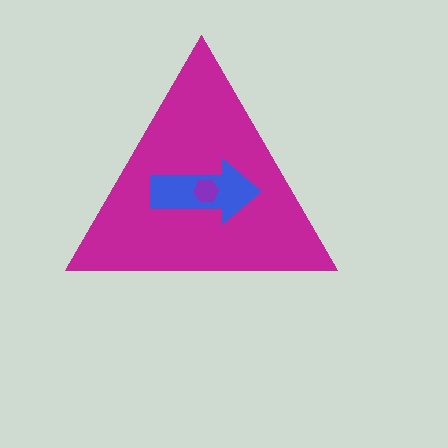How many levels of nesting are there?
3.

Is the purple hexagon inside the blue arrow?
Yes.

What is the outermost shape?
The magenta triangle.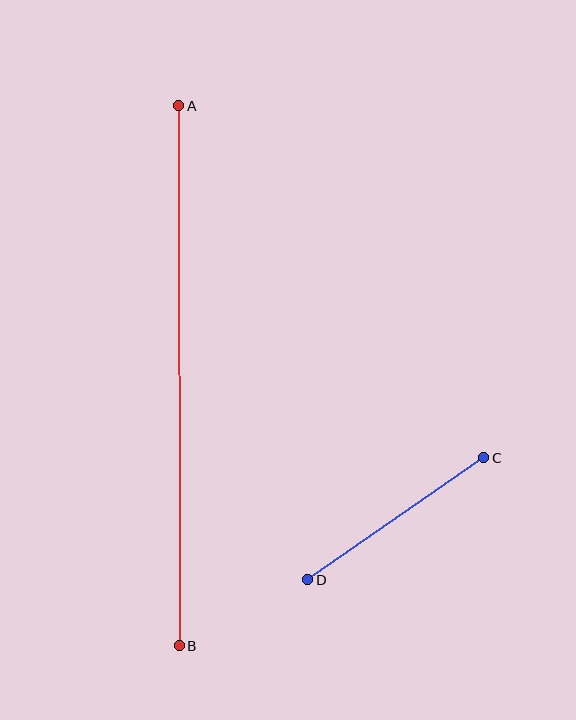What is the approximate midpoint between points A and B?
The midpoint is at approximately (179, 376) pixels.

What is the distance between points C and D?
The distance is approximately 214 pixels.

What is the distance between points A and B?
The distance is approximately 540 pixels.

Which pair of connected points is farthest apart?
Points A and B are farthest apart.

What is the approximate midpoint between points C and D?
The midpoint is at approximately (396, 519) pixels.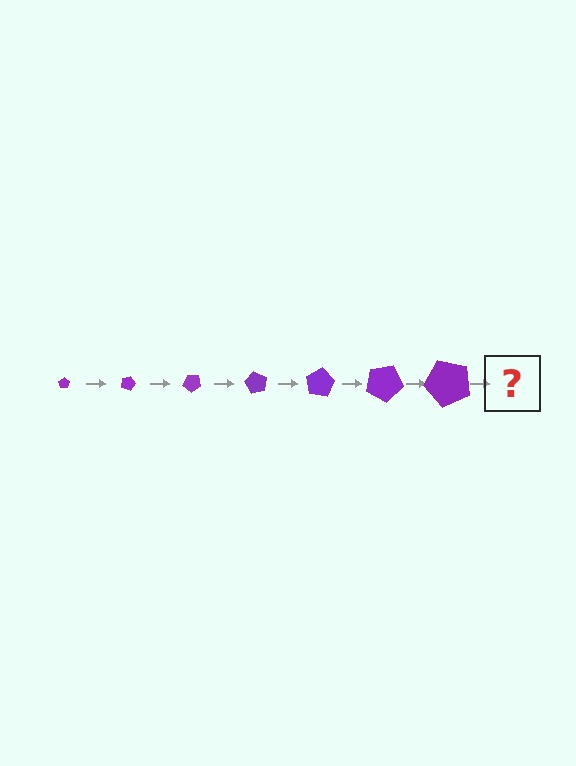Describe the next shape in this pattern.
It should be a pentagon, larger than the previous one and rotated 140 degrees from the start.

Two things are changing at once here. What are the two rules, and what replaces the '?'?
The two rules are that the pentagon grows larger each step and it rotates 20 degrees each step. The '?' should be a pentagon, larger than the previous one and rotated 140 degrees from the start.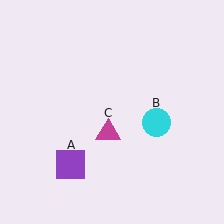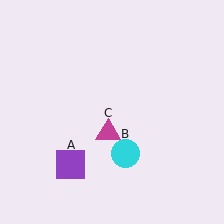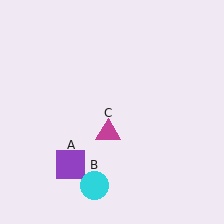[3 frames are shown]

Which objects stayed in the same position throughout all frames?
Purple square (object A) and magenta triangle (object C) remained stationary.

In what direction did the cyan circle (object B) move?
The cyan circle (object B) moved down and to the left.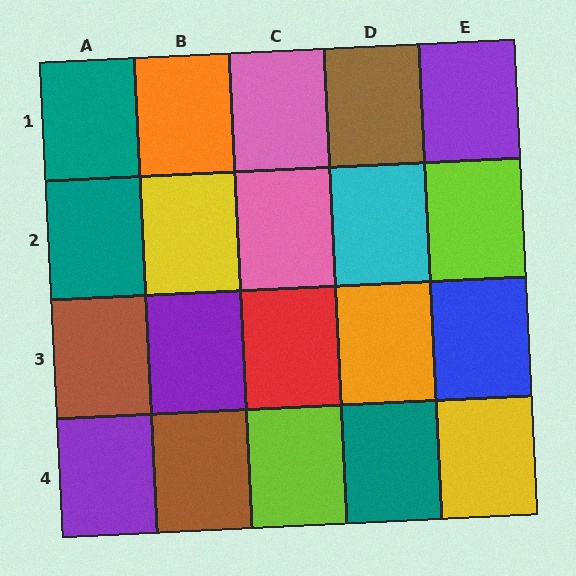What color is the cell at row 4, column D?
Teal.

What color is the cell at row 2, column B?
Yellow.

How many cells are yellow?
2 cells are yellow.